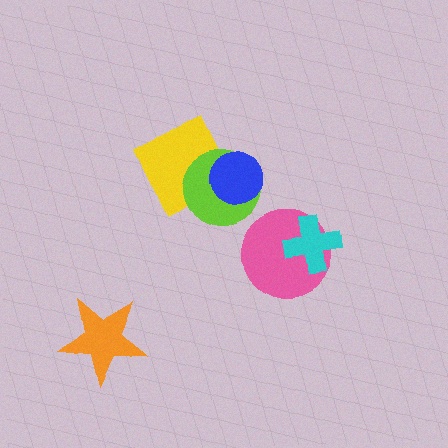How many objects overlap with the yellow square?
2 objects overlap with the yellow square.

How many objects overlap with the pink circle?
1 object overlaps with the pink circle.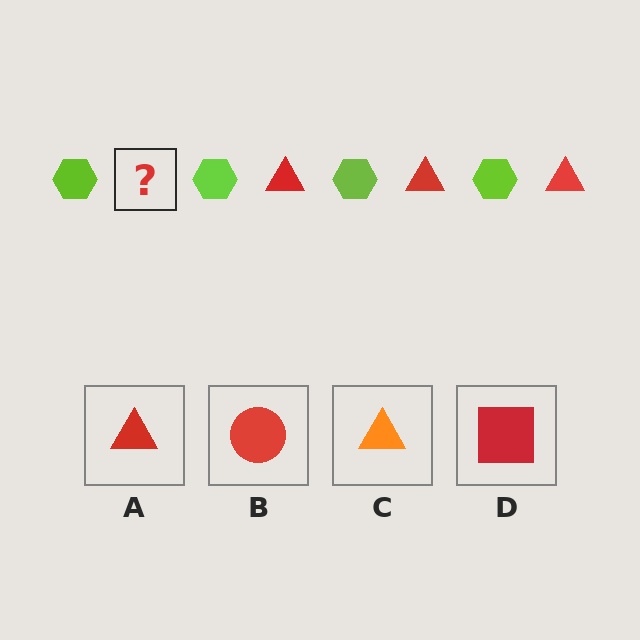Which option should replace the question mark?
Option A.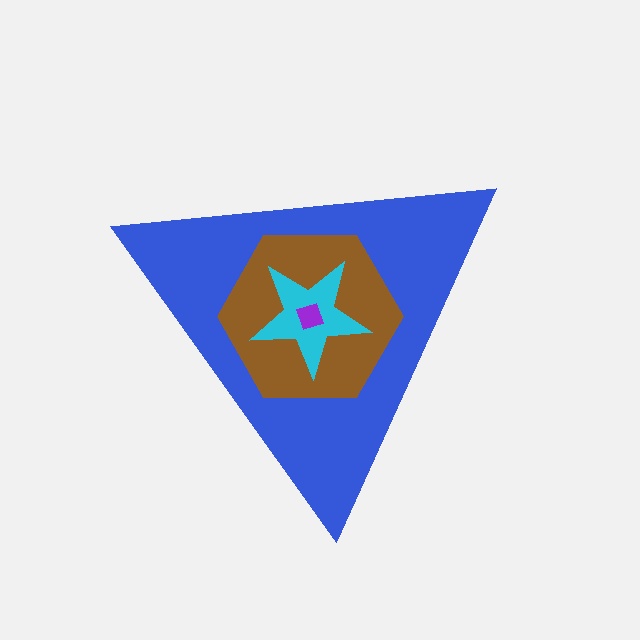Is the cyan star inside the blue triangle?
Yes.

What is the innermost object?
The purple square.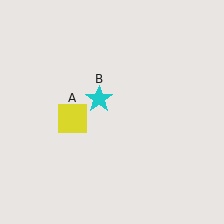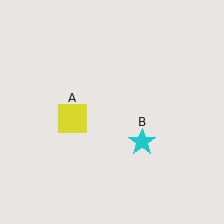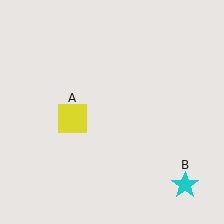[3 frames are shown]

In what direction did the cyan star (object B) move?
The cyan star (object B) moved down and to the right.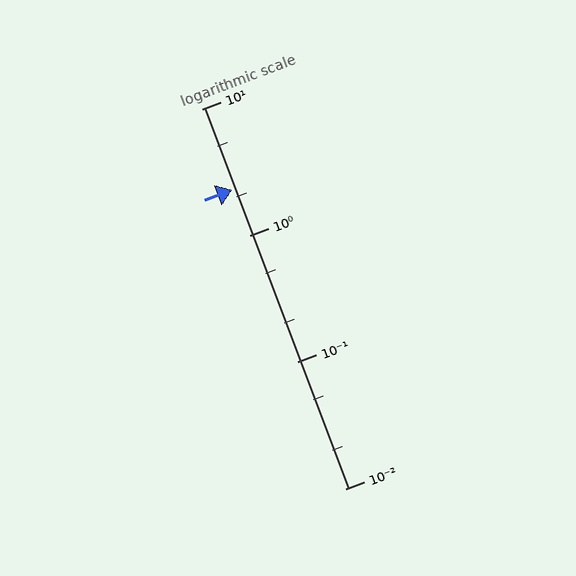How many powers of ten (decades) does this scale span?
The scale spans 3 decades, from 0.01 to 10.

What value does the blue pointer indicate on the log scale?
The pointer indicates approximately 2.3.